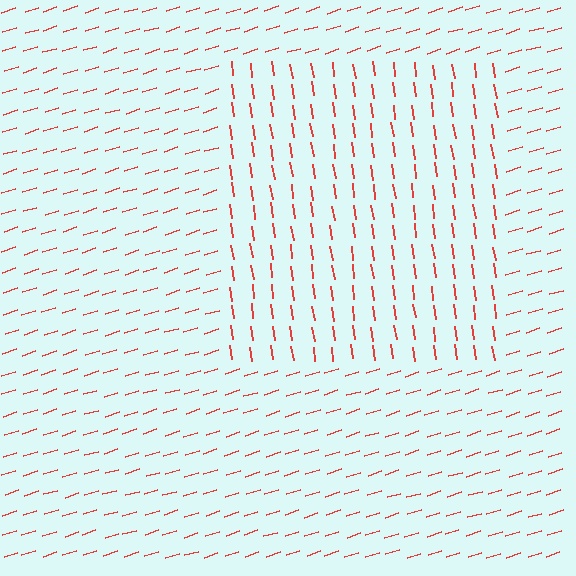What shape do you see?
I see a rectangle.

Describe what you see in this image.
The image is filled with small red line segments. A rectangle region in the image has lines oriented differently from the surrounding lines, creating a visible texture boundary.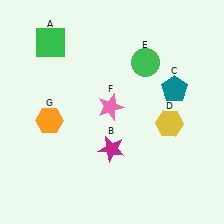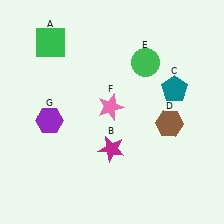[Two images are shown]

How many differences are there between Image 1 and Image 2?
There are 2 differences between the two images.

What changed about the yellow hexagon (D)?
In Image 1, D is yellow. In Image 2, it changed to brown.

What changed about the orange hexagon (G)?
In Image 1, G is orange. In Image 2, it changed to purple.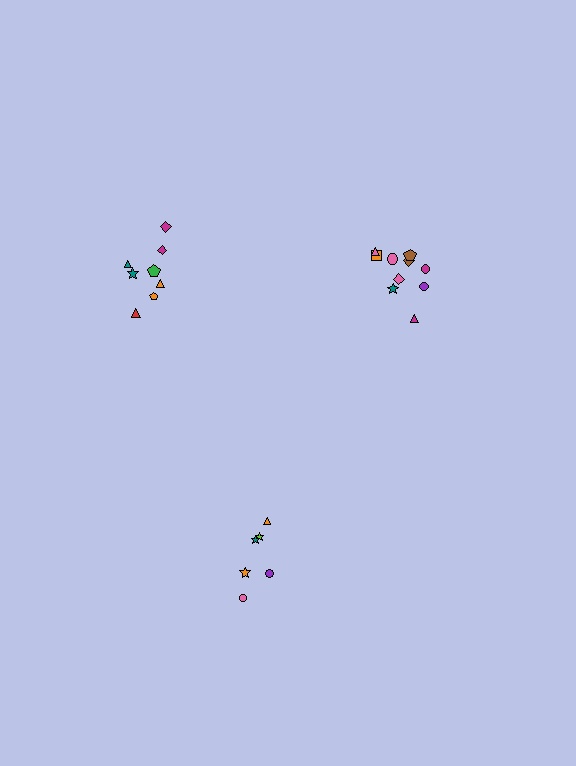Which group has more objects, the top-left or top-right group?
The top-right group.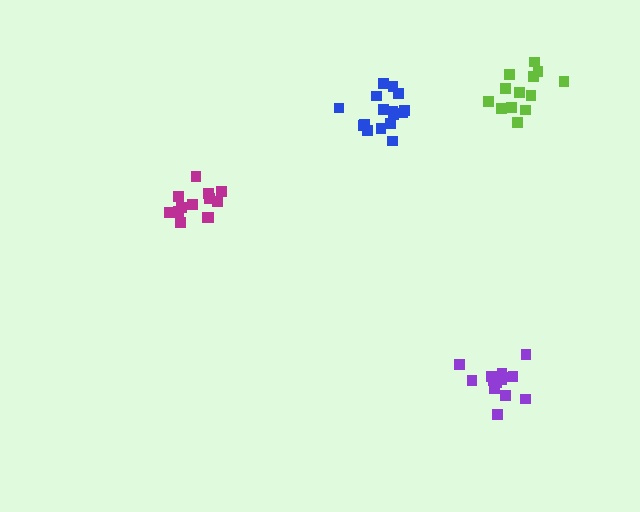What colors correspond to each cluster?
The clusters are colored: magenta, blue, lime, purple.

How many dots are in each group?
Group 1: 13 dots, Group 2: 16 dots, Group 3: 13 dots, Group 4: 14 dots (56 total).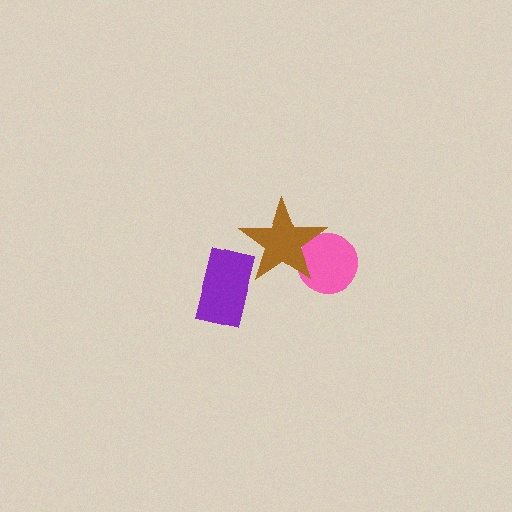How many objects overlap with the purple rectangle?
1 object overlaps with the purple rectangle.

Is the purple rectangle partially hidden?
No, no other shape covers it.